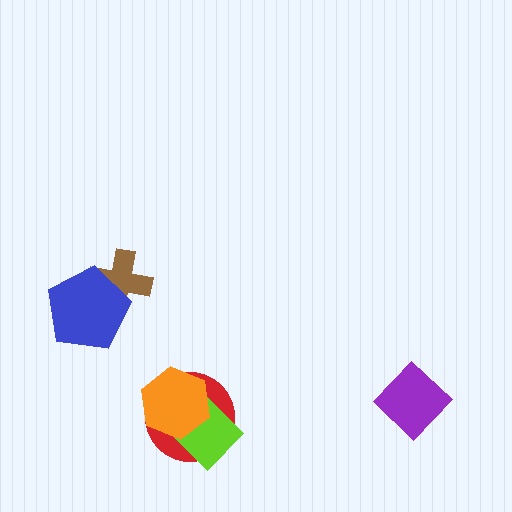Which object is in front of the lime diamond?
The orange hexagon is in front of the lime diamond.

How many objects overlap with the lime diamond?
2 objects overlap with the lime diamond.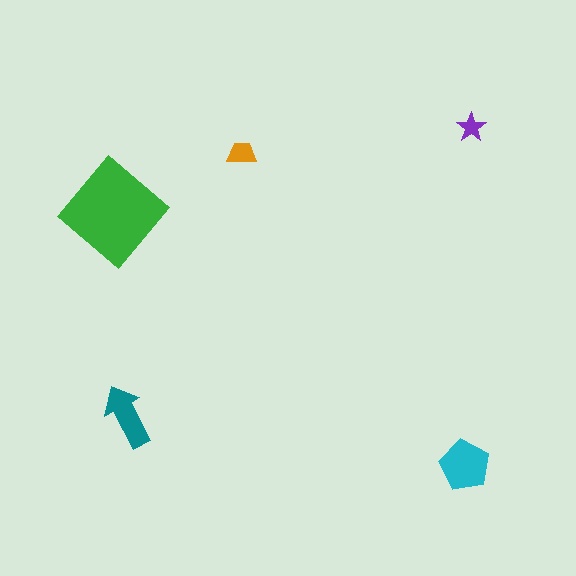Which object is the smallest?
The purple star.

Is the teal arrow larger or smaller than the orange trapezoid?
Larger.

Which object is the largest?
The green diamond.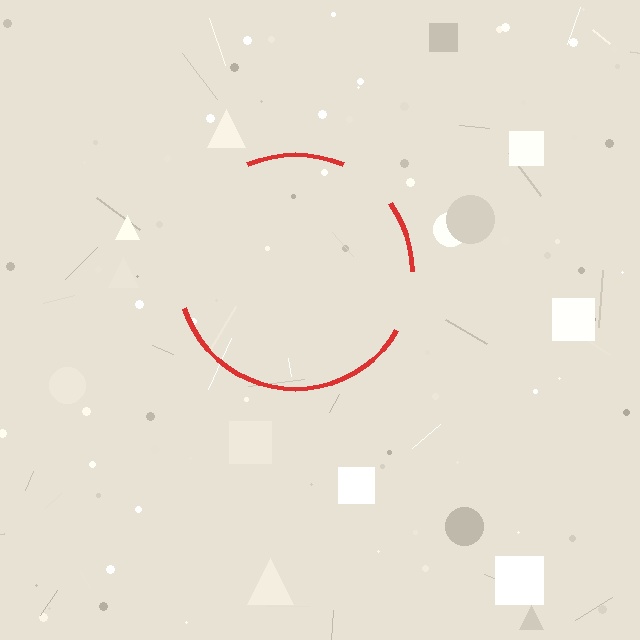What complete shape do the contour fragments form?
The contour fragments form a circle.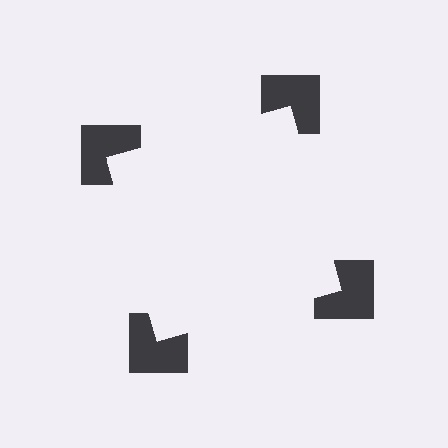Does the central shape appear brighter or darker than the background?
It typically appears slightly brighter than the background, even though no actual brightness change is drawn.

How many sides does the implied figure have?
4 sides.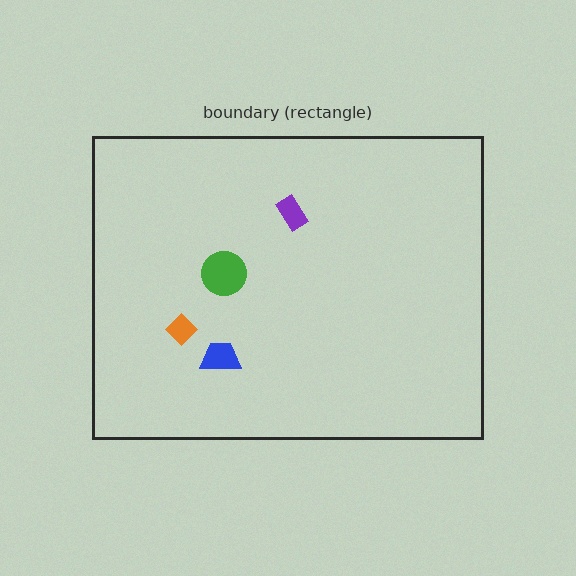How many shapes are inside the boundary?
4 inside, 0 outside.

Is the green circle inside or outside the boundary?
Inside.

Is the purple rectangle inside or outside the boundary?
Inside.